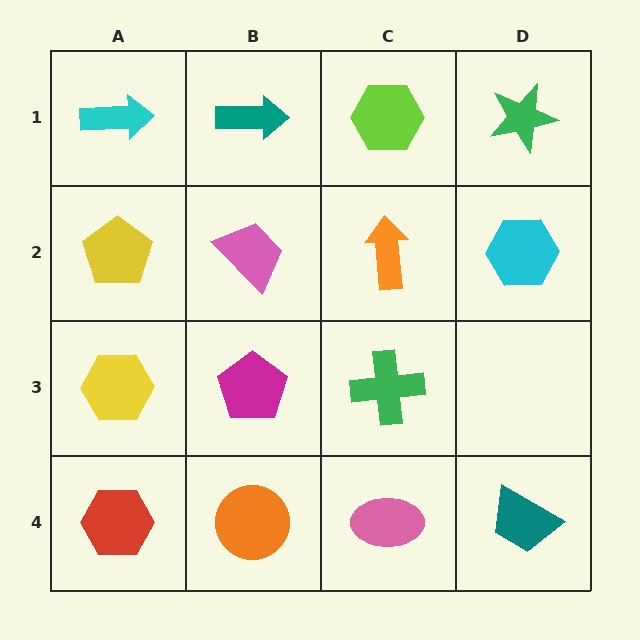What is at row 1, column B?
A teal arrow.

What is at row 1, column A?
A cyan arrow.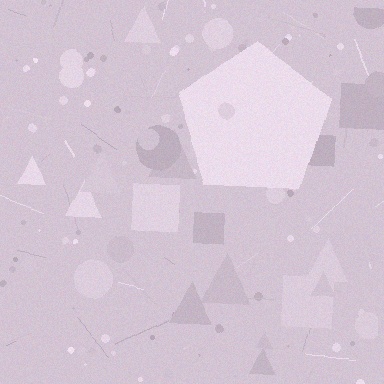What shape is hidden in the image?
A pentagon is hidden in the image.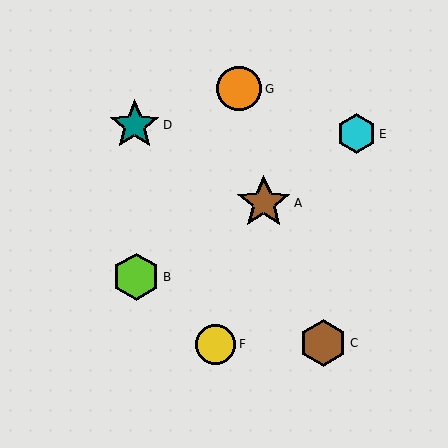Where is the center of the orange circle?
The center of the orange circle is at (239, 89).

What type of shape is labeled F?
Shape F is a yellow circle.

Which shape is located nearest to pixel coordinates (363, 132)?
The cyan hexagon (labeled E) at (356, 134) is nearest to that location.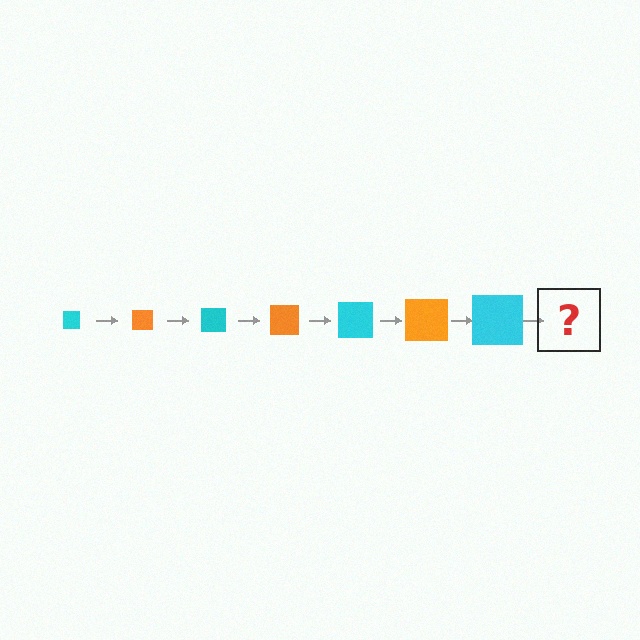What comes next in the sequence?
The next element should be an orange square, larger than the previous one.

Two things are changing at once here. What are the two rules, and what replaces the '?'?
The two rules are that the square grows larger each step and the color cycles through cyan and orange. The '?' should be an orange square, larger than the previous one.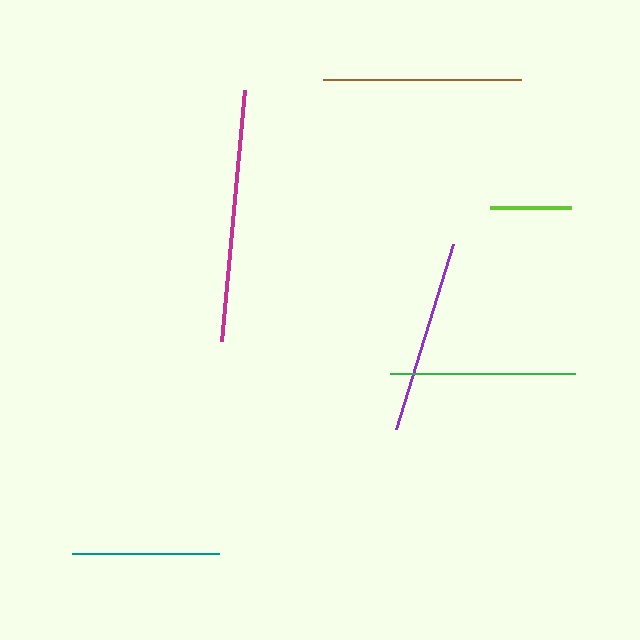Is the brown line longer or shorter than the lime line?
The brown line is longer than the lime line.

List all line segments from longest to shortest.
From longest to shortest: magenta, brown, purple, green, teal, lime.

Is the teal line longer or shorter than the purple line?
The purple line is longer than the teal line.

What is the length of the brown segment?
The brown segment is approximately 197 pixels long.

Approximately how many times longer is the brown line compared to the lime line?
The brown line is approximately 2.4 times the length of the lime line.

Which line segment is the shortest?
The lime line is the shortest at approximately 81 pixels.